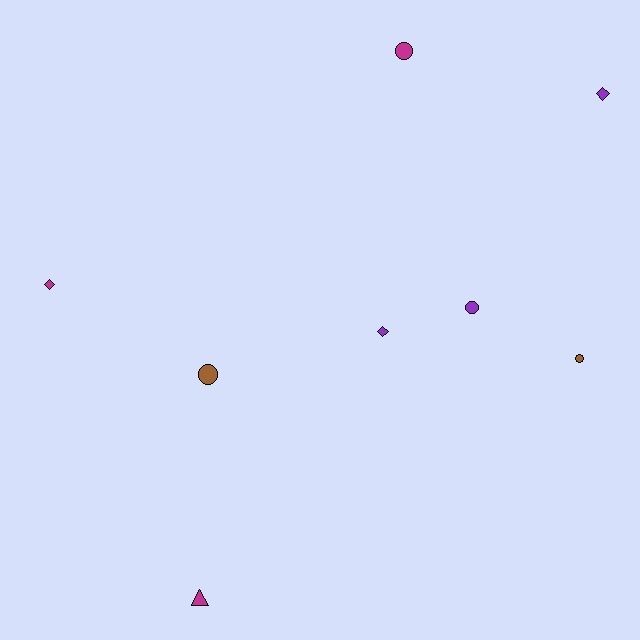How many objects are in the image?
There are 8 objects.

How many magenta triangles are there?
There is 1 magenta triangle.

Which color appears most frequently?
Magenta, with 3 objects.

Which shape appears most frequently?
Circle, with 4 objects.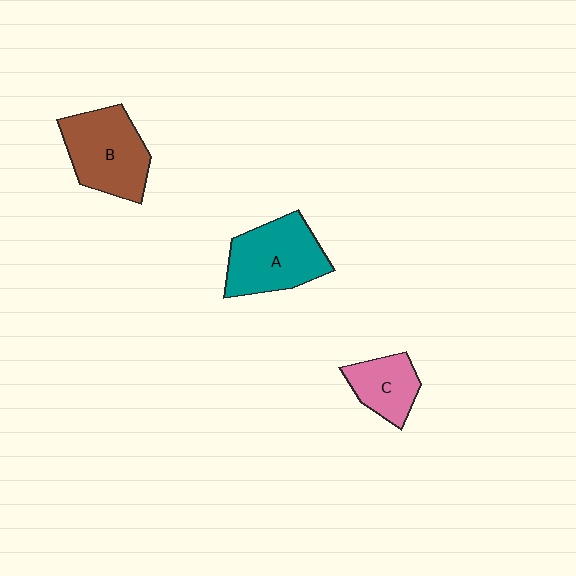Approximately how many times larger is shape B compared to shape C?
Approximately 1.7 times.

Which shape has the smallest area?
Shape C (pink).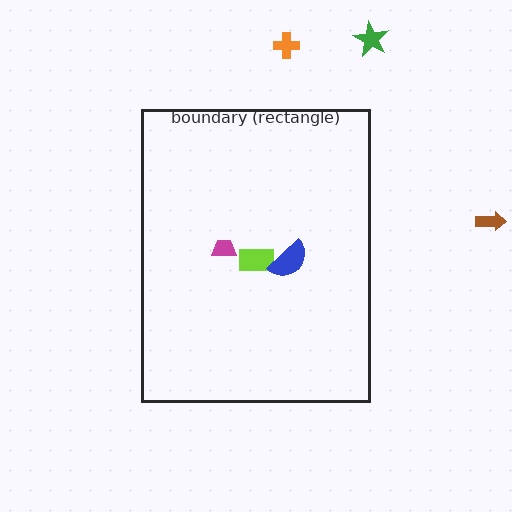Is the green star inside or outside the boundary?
Outside.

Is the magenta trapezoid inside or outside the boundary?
Inside.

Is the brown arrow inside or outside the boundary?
Outside.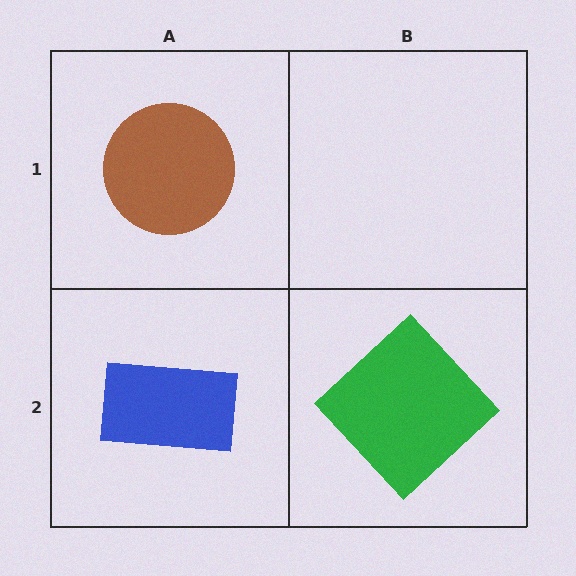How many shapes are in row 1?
1 shape.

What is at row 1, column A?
A brown circle.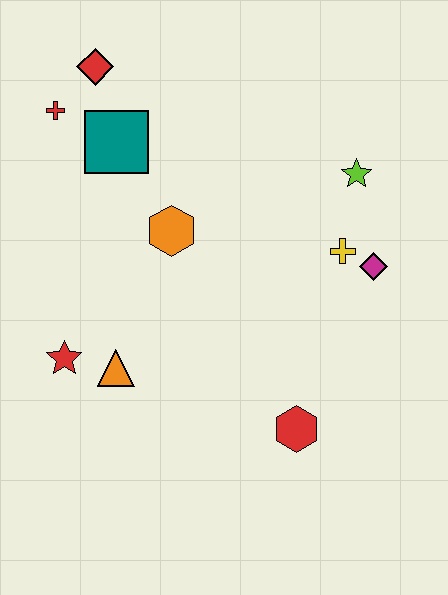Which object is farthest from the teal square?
The red hexagon is farthest from the teal square.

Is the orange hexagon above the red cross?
No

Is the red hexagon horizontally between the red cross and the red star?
No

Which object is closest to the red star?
The orange triangle is closest to the red star.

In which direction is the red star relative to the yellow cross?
The red star is to the left of the yellow cross.